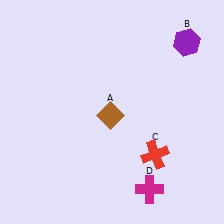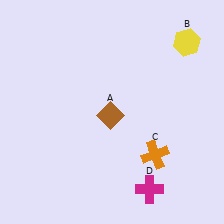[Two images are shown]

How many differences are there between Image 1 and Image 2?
There are 2 differences between the two images.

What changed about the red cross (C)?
In Image 1, C is red. In Image 2, it changed to orange.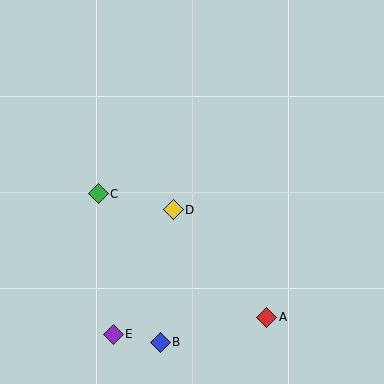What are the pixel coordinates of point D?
Point D is at (173, 210).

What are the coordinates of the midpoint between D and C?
The midpoint between D and C is at (136, 202).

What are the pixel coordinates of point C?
Point C is at (98, 194).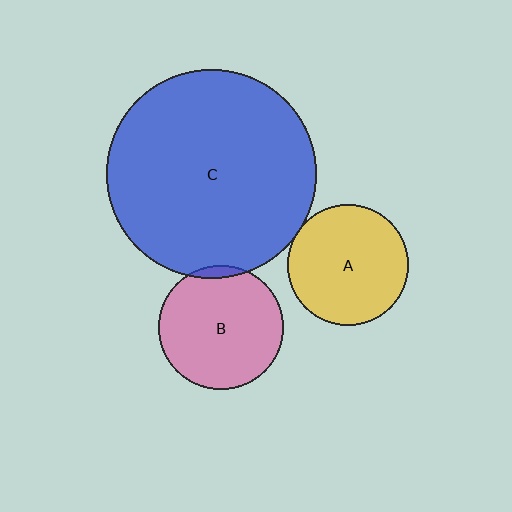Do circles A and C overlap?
Yes.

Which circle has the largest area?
Circle C (blue).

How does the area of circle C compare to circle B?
Approximately 2.8 times.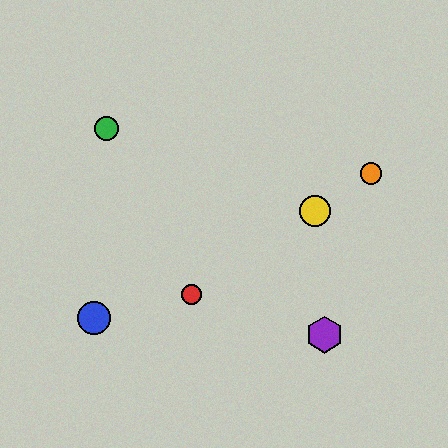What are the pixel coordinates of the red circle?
The red circle is at (192, 294).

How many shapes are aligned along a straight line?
3 shapes (the red circle, the yellow circle, the orange circle) are aligned along a straight line.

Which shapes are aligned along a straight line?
The red circle, the yellow circle, the orange circle are aligned along a straight line.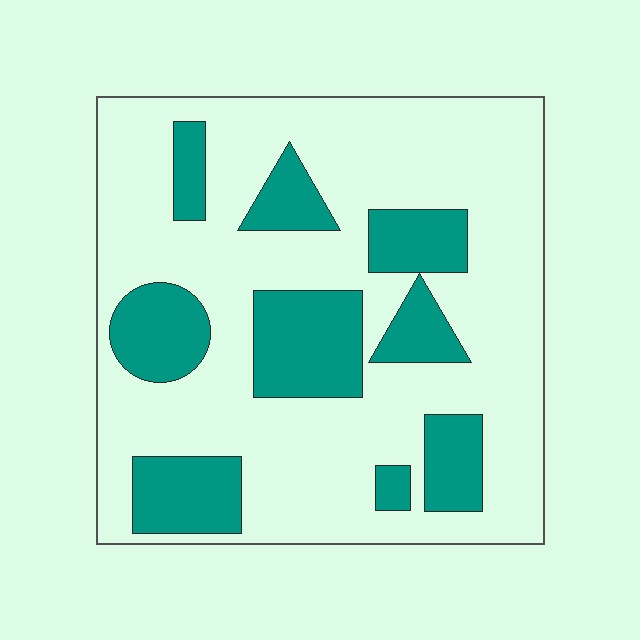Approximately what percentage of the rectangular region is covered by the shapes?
Approximately 25%.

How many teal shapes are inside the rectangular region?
9.